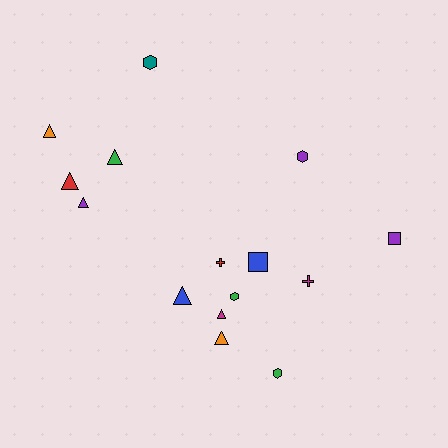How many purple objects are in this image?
There are 3 purple objects.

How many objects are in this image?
There are 15 objects.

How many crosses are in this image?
There are 2 crosses.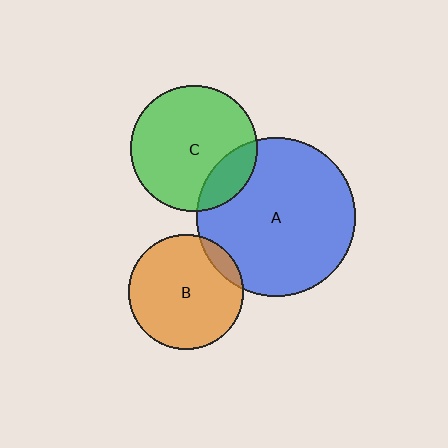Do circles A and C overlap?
Yes.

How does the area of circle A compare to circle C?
Approximately 1.6 times.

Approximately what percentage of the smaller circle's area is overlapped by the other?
Approximately 20%.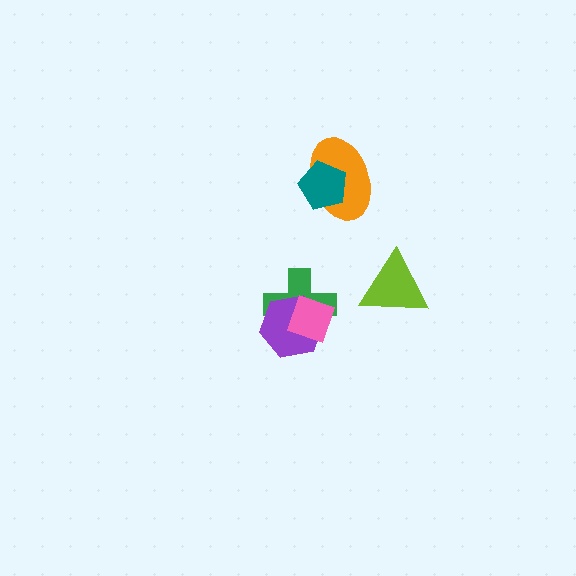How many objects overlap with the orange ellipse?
1 object overlaps with the orange ellipse.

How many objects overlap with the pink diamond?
2 objects overlap with the pink diamond.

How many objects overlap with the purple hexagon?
2 objects overlap with the purple hexagon.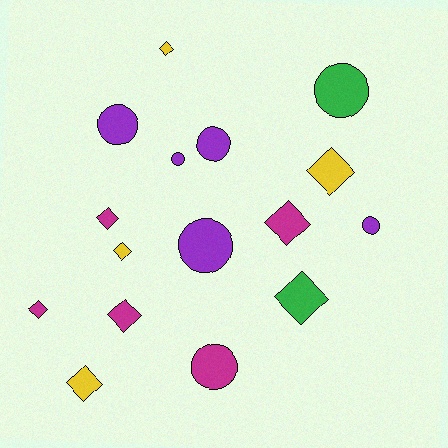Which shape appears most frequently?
Diamond, with 9 objects.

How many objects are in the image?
There are 16 objects.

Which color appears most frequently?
Magenta, with 5 objects.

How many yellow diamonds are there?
There are 4 yellow diamonds.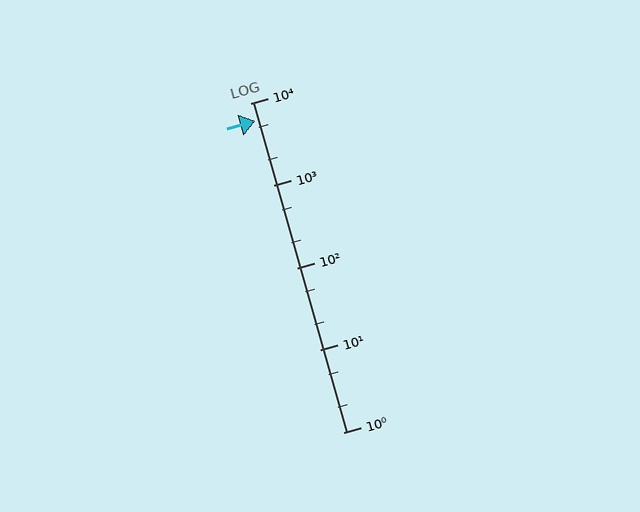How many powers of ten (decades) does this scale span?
The scale spans 4 decades, from 1 to 10000.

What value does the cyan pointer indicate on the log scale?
The pointer indicates approximately 6000.